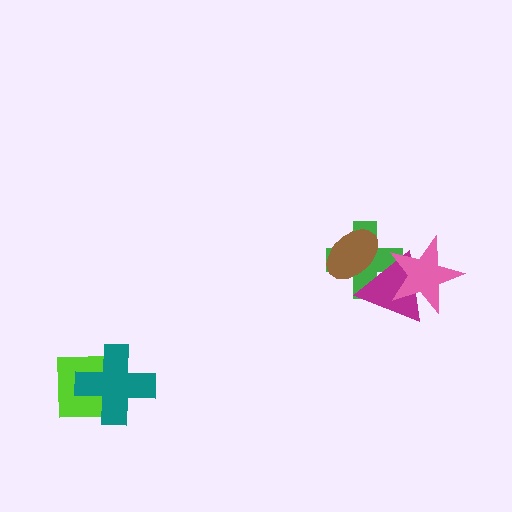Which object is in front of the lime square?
The teal cross is in front of the lime square.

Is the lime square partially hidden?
Yes, it is partially covered by another shape.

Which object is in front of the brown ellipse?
The magenta triangle is in front of the brown ellipse.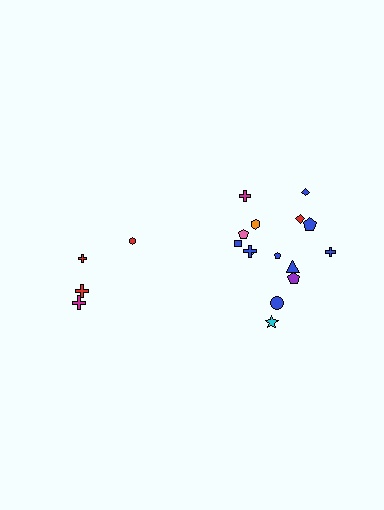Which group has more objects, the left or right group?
The right group.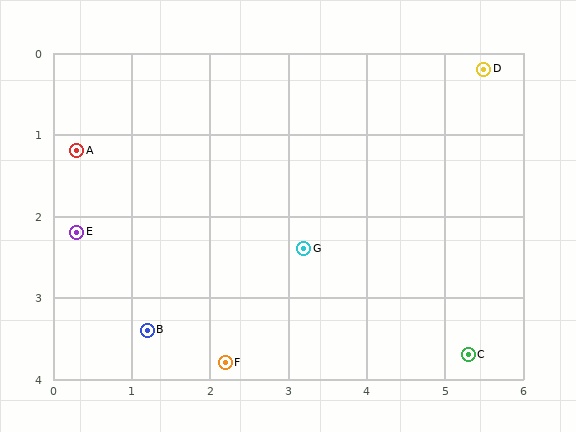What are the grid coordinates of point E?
Point E is at approximately (0.3, 2.2).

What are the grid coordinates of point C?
Point C is at approximately (5.3, 3.7).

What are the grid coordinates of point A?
Point A is at approximately (0.3, 1.2).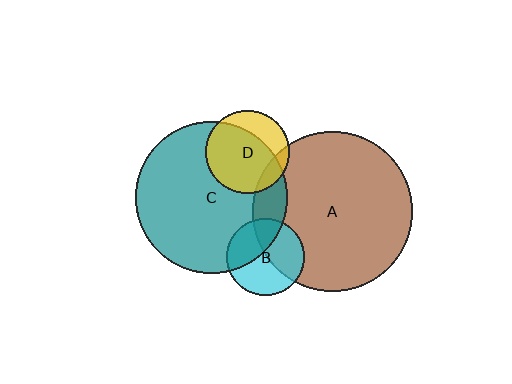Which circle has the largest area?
Circle A (brown).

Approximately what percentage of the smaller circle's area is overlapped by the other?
Approximately 35%.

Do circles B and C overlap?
Yes.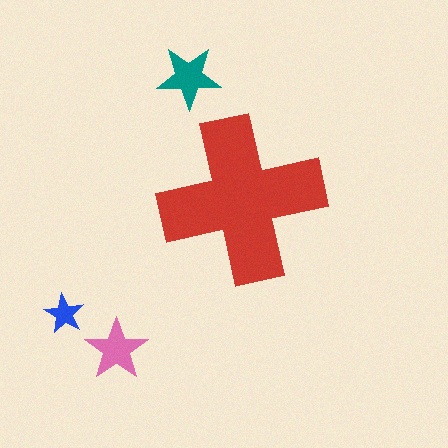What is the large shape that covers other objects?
A red cross.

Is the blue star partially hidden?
No, the blue star is fully visible.